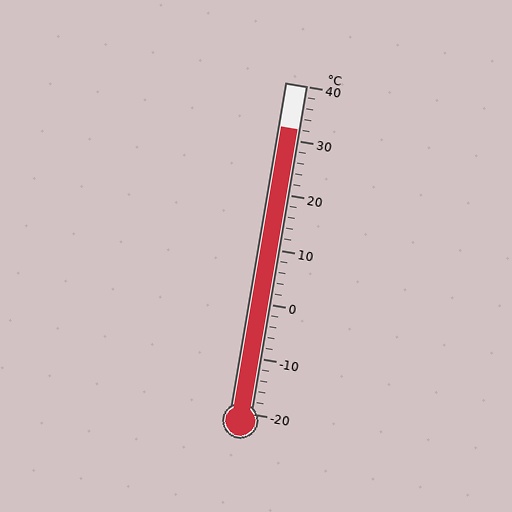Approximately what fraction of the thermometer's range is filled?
The thermometer is filled to approximately 85% of its range.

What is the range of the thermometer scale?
The thermometer scale ranges from -20°C to 40°C.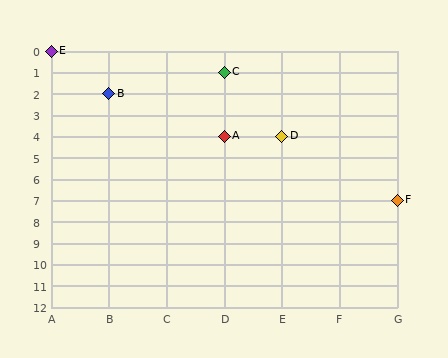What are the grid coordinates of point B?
Point B is at grid coordinates (B, 2).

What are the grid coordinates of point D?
Point D is at grid coordinates (E, 4).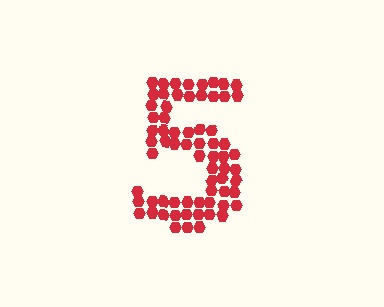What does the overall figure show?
The overall figure shows the digit 5.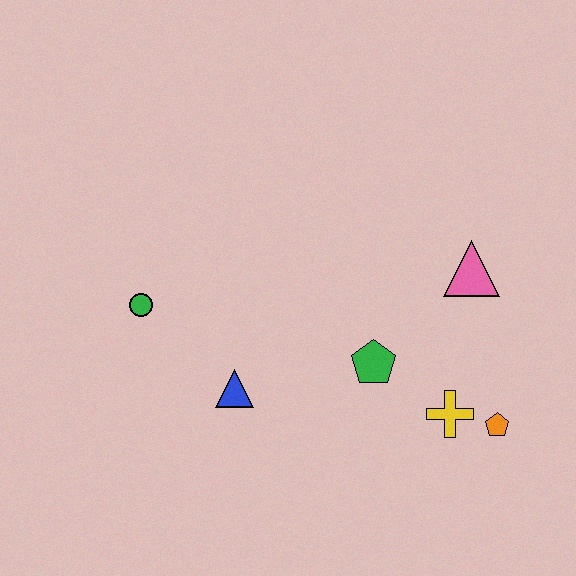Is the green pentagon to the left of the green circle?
No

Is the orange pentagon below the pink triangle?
Yes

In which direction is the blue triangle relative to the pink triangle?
The blue triangle is to the left of the pink triangle.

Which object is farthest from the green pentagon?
The green circle is farthest from the green pentagon.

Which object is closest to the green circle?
The blue triangle is closest to the green circle.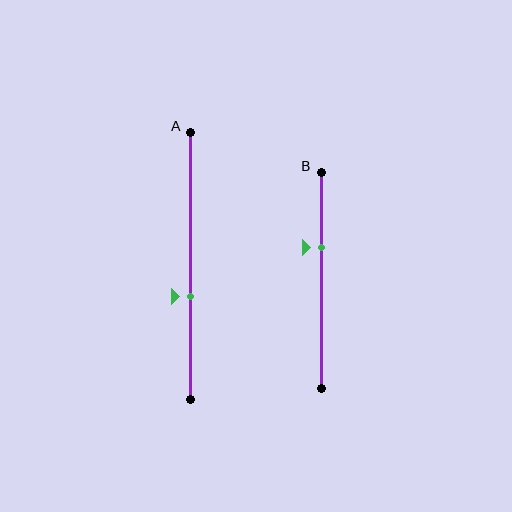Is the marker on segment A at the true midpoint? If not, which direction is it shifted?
No, the marker on segment A is shifted downward by about 11% of the segment length.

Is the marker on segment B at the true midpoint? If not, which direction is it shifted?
No, the marker on segment B is shifted upward by about 15% of the segment length.